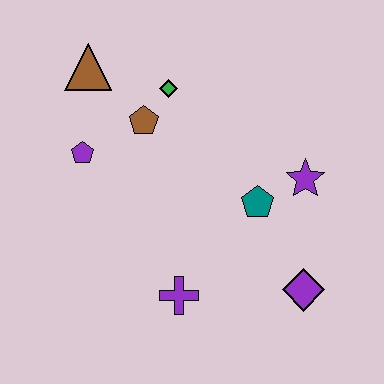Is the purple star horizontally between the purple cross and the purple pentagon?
No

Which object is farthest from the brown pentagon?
The purple diamond is farthest from the brown pentagon.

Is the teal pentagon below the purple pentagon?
Yes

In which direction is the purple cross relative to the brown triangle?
The purple cross is below the brown triangle.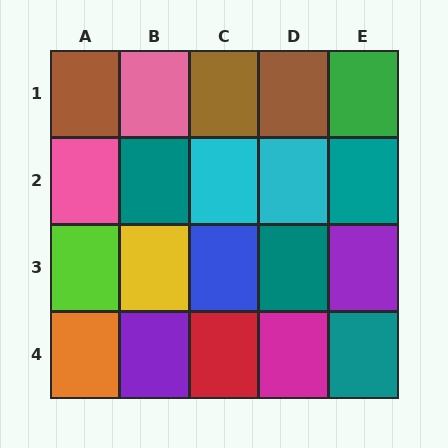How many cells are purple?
2 cells are purple.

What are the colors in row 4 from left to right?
Orange, purple, red, magenta, teal.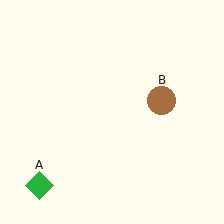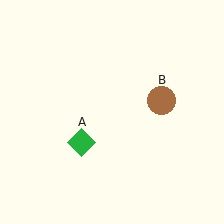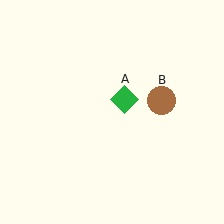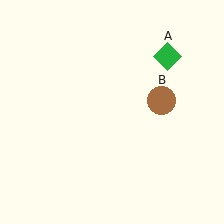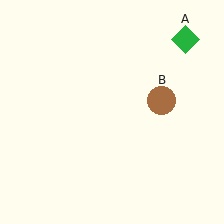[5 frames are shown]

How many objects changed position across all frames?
1 object changed position: green diamond (object A).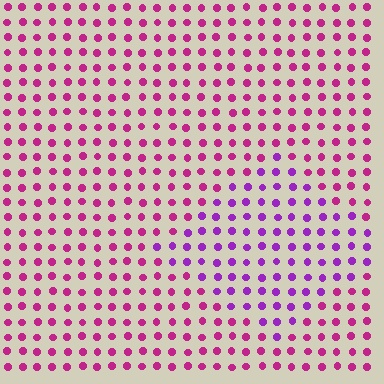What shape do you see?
I see a diamond.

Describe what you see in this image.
The image is filled with small magenta elements in a uniform arrangement. A diamond-shaped region is visible where the elements are tinted to a slightly different hue, forming a subtle color boundary.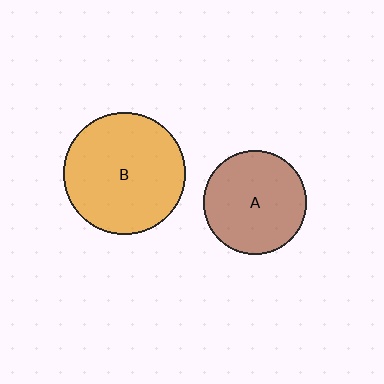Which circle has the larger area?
Circle B (orange).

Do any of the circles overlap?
No, none of the circles overlap.